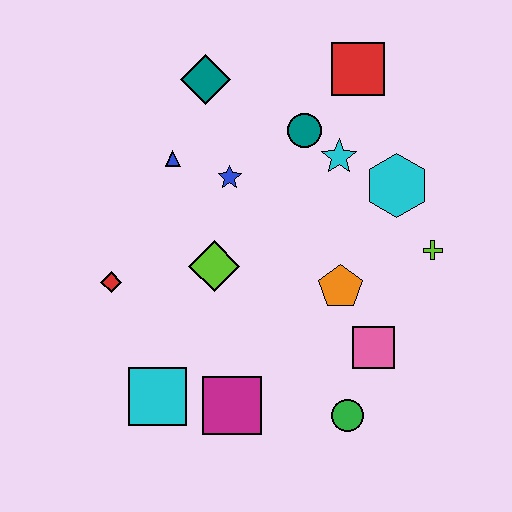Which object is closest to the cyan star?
The teal circle is closest to the cyan star.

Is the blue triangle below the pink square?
No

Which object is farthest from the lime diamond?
The red square is farthest from the lime diamond.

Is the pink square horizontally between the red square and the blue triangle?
No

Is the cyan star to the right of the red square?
No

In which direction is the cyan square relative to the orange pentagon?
The cyan square is to the left of the orange pentagon.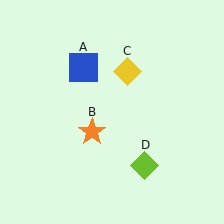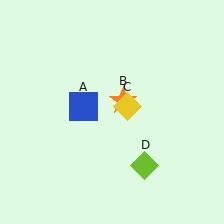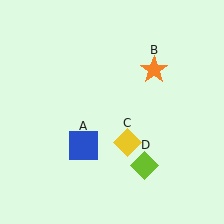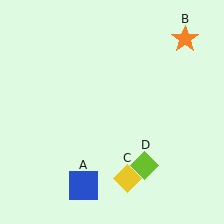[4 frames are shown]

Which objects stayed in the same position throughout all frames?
Lime diamond (object D) remained stationary.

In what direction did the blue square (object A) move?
The blue square (object A) moved down.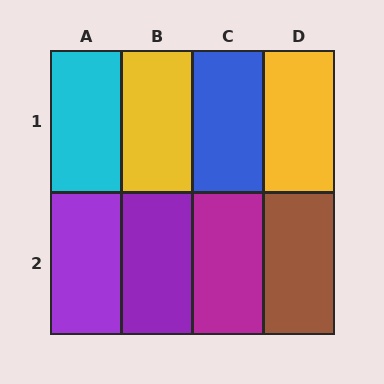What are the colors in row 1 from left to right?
Cyan, yellow, blue, yellow.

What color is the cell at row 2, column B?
Purple.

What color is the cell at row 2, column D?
Brown.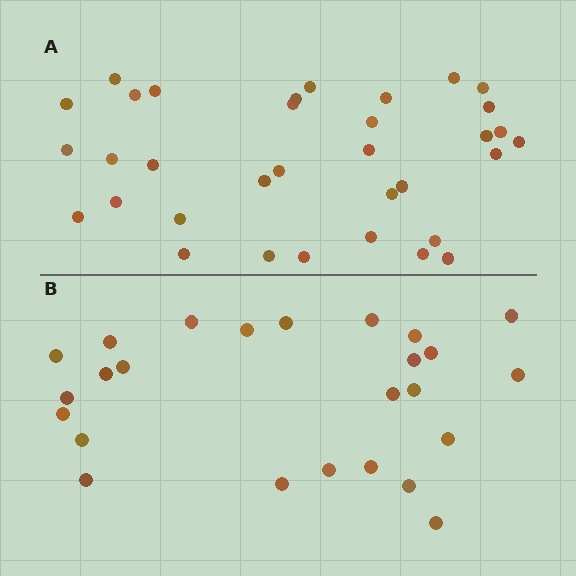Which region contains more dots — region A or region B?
Region A (the top region) has more dots.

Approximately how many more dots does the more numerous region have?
Region A has roughly 8 or so more dots than region B.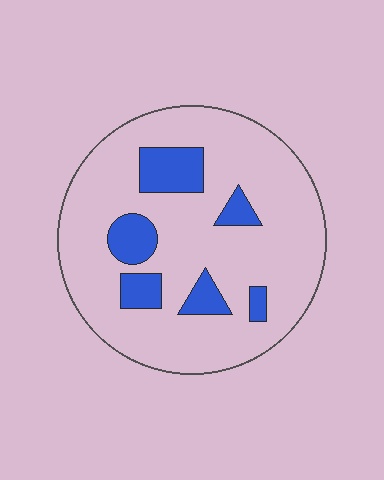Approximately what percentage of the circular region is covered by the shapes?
Approximately 15%.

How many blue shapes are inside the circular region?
6.